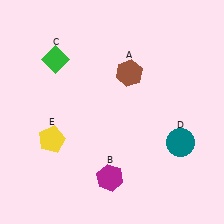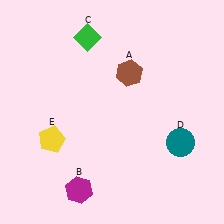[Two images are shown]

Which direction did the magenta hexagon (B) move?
The magenta hexagon (B) moved left.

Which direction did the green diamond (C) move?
The green diamond (C) moved right.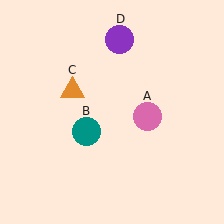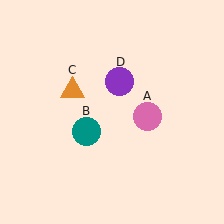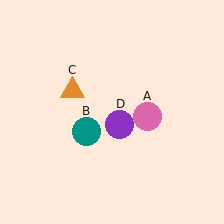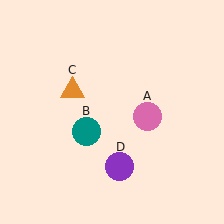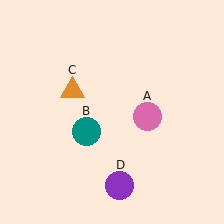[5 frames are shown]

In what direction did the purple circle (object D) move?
The purple circle (object D) moved down.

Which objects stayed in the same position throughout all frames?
Pink circle (object A) and teal circle (object B) and orange triangle (object C) remained stationary.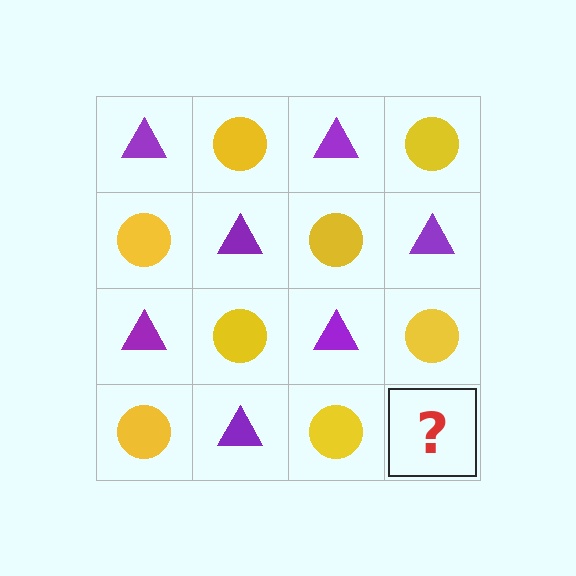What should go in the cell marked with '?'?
The missing cell should contain a purple triangle.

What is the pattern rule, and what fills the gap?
The rule is that it alternates purple triangle and yellow circle in a checkerboard pattern. The gap should be filled with a purple triangle.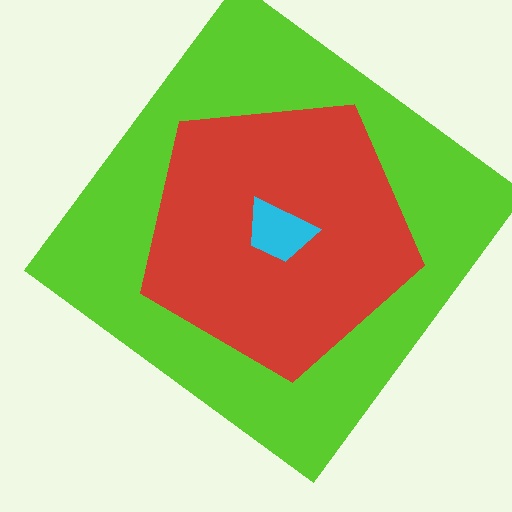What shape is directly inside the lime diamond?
The red pentagon.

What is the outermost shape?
The lime diamond.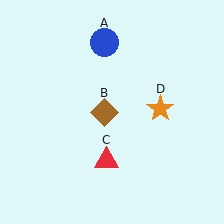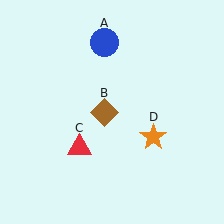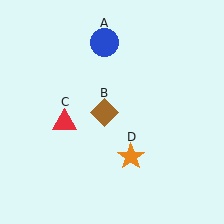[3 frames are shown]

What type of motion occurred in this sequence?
The red triangle (object C), orange star (object D) rotated clockwise around the center of the scene.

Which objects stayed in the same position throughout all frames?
Blue circle (object A) and brown diamond (object B) remained stationary.